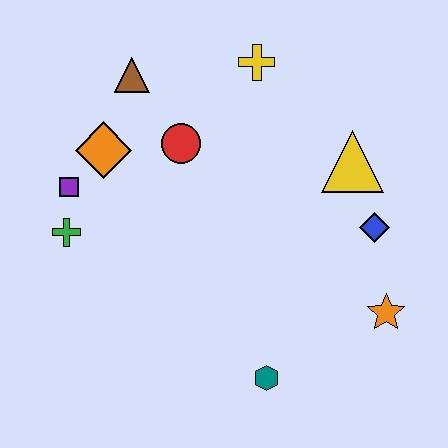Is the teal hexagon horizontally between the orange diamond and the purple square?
No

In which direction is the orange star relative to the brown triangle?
The orange star is to the right of the brown triangle.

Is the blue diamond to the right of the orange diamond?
Yes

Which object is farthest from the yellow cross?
The teal hexagon is farthest from the yellow cross.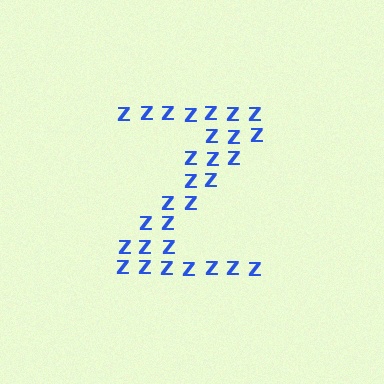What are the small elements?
The small elements are letter Z's.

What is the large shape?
The large shape is the letter Z.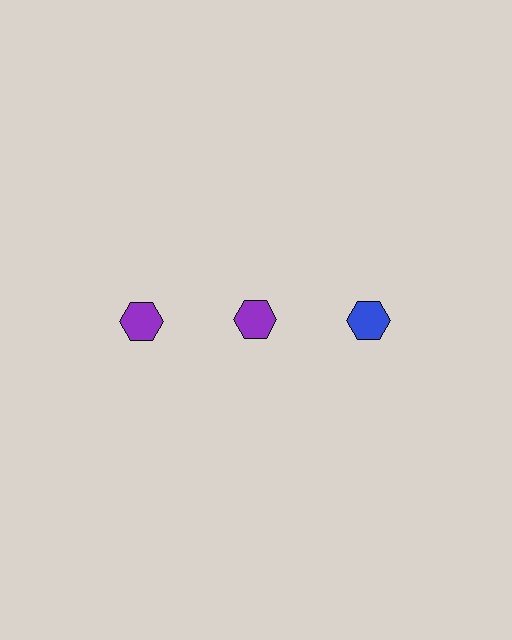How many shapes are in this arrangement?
There are 3 shapes arranged in a grid pattern.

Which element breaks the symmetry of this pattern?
The blue hexagon in the top row, center column breaks the symmetry. All other shapes are purple hexagons.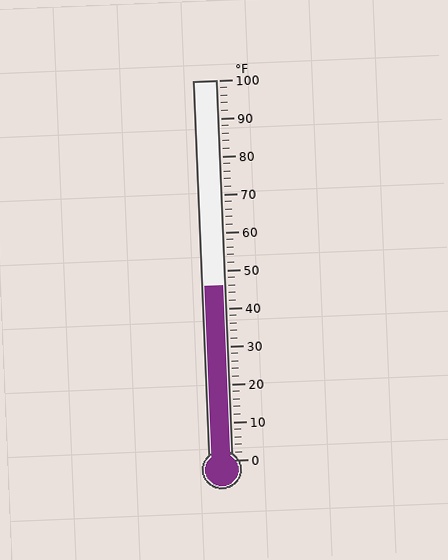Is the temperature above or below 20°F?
The temperature is above 20°F.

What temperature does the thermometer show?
The thermometer shows approximately 46°F.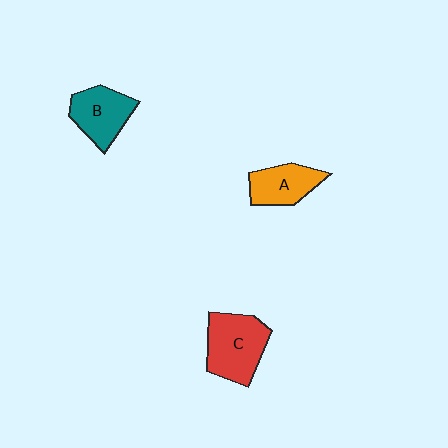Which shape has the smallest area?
Shape A (orange).